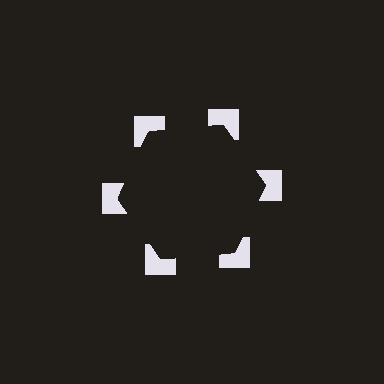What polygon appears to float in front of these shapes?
An illusory hexagon — its edges are inferred from the aligned wedge cuts in the notched squares, not physically drawn.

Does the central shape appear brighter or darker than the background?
It typically appears slightly darker than the background, even though no actual brightness change is drawn.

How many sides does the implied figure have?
6 sides.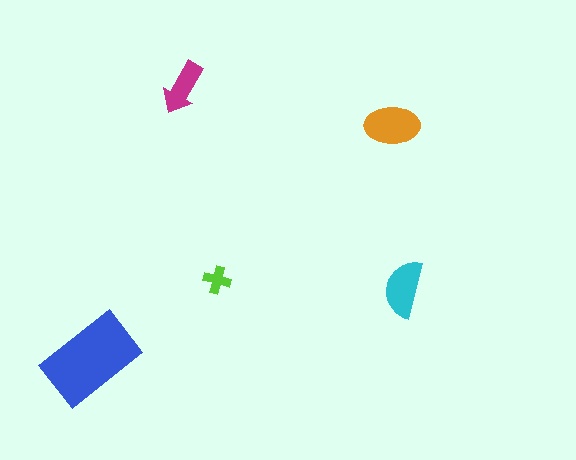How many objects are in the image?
There are 5 objects in the image.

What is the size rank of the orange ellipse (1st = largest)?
2nd.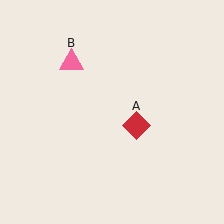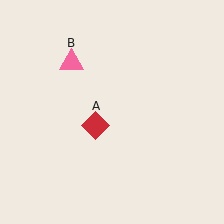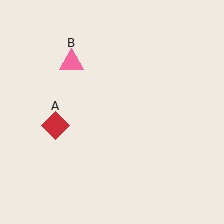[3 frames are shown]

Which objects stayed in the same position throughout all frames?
Pink triangle (object B) remained stationary.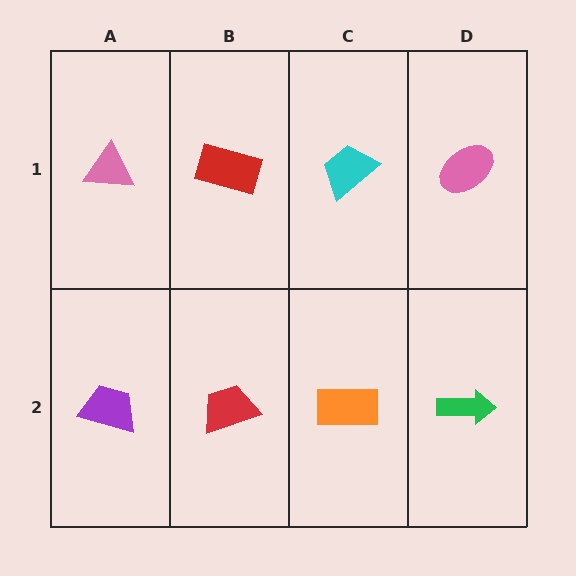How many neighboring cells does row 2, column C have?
3.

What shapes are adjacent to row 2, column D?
A pink ellipse (row 1, column D), an orange rectangle (row 2, column C).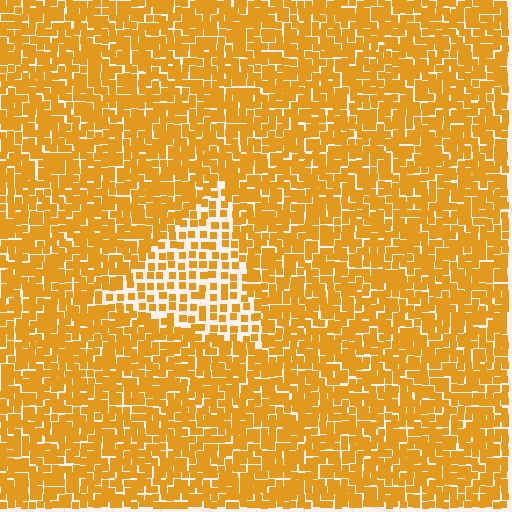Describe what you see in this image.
The image contains small orange elements arranged at two different densities. A triangle-shaped region is visible where the elements are less densely packed than the surrounding area.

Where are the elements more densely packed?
The elements are more densely packed outside the triangle boundary.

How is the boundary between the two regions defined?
The boundary is defined by a change in element density (approximately 2.1x ratio). All elements are the same color, size, and shape.